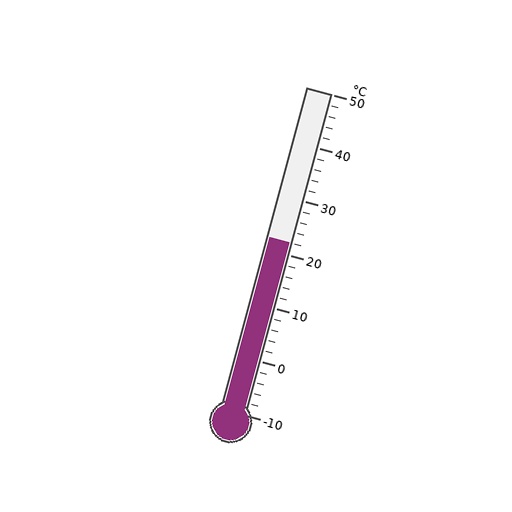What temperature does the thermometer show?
The thermometer shows approximately 22°C.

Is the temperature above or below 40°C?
The temperature is below 40°C.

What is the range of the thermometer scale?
The thermometer scale ranges from -10°C to 50°C.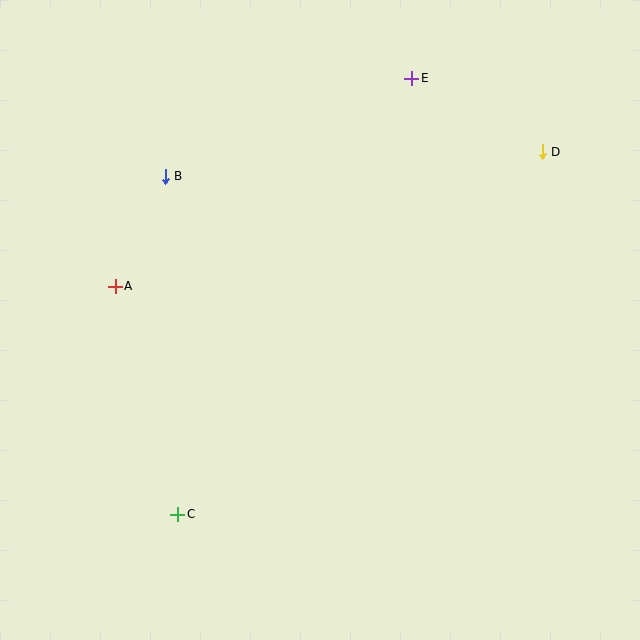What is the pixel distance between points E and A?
The distance between E and A is 362 pixels.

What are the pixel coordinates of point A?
Point A is at (115, 286).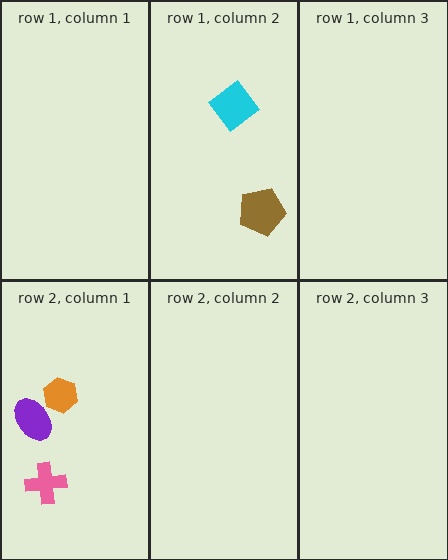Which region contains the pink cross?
The row 2, column 1 region.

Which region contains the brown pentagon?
The row 1, column 2 region.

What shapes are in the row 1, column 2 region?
The cyan diamond, the brown pentagon.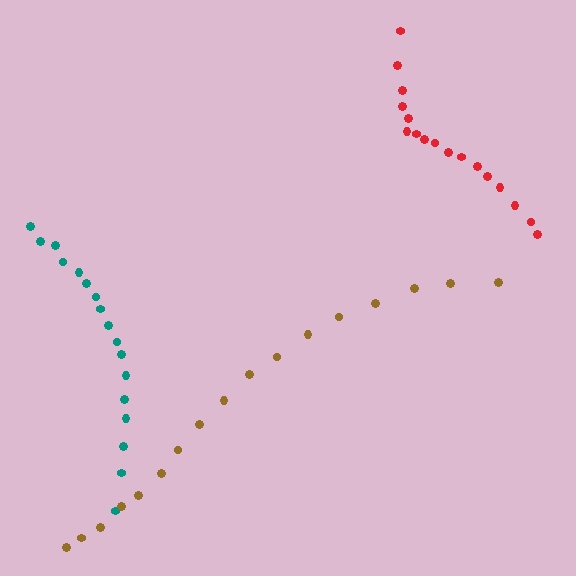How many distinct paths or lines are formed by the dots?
There are 3 distinct paths.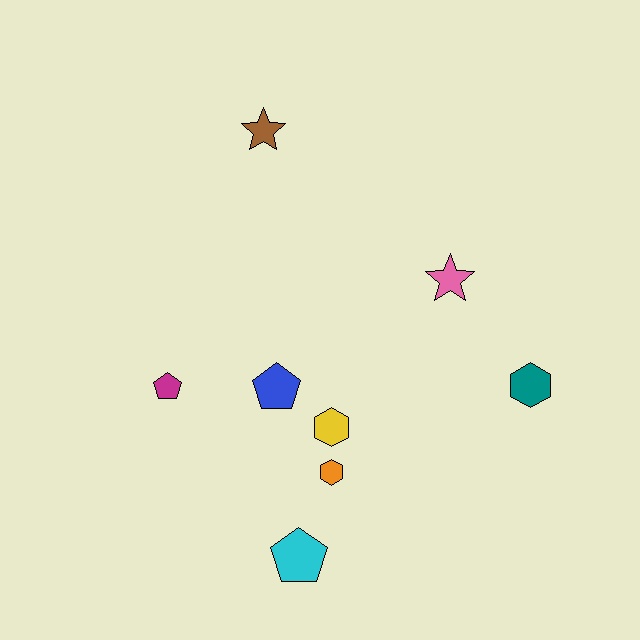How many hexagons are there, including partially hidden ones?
There are 3 hexagons.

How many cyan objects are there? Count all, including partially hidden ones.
There is 1 cyan object.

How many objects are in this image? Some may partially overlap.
There are 8 objects.